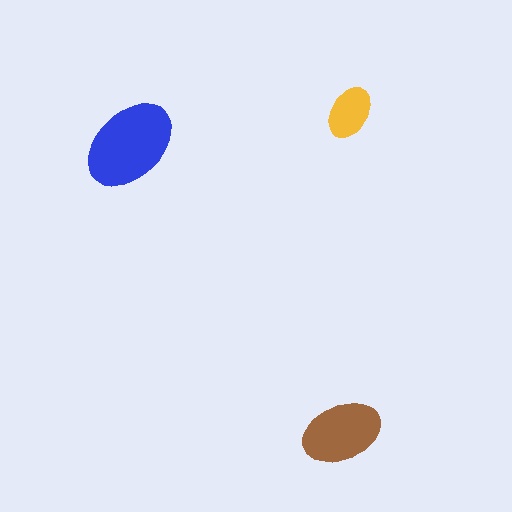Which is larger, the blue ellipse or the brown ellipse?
The blue one.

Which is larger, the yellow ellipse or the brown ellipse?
The brown one.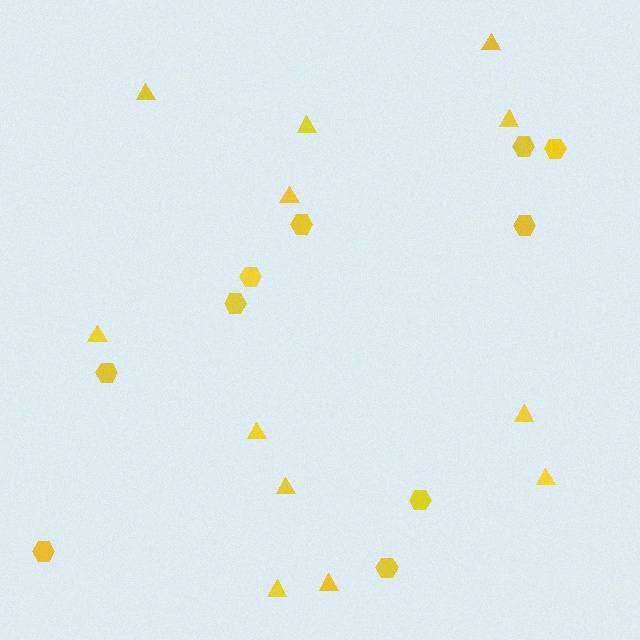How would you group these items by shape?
There are 2 groups: one group of hexagons (10) and one group of triangles (12).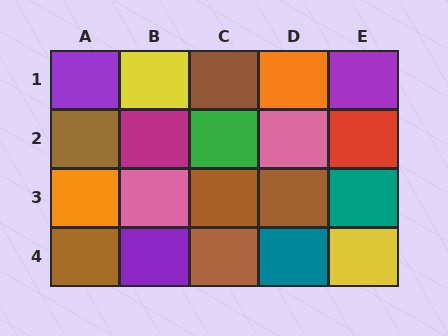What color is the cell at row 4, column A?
Brown.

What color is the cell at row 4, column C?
Brown.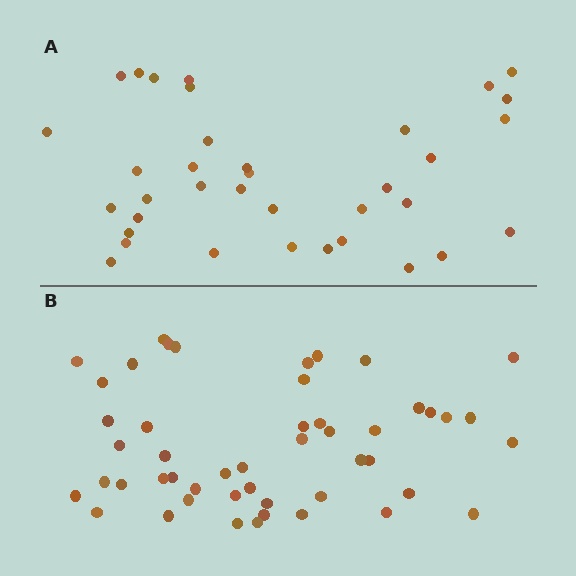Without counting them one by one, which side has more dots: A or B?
Region B (the bottom region) has more dots.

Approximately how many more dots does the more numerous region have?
Region B has approximately 15 more dots than region A.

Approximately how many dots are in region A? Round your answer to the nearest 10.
About 40 dots. (The exact count is 36, which rounds to 40.)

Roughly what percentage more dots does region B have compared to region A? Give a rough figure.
About 35% more.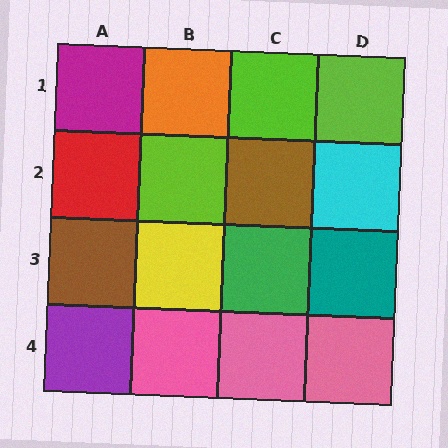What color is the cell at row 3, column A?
Brown.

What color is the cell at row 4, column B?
Pink.